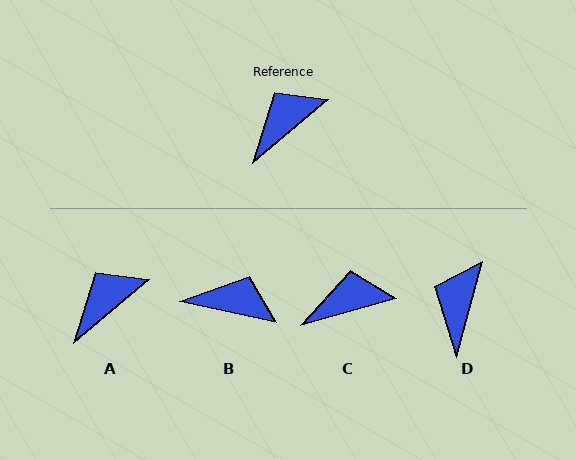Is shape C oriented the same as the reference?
No, it is off by about 25 degrees.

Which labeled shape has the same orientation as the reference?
A.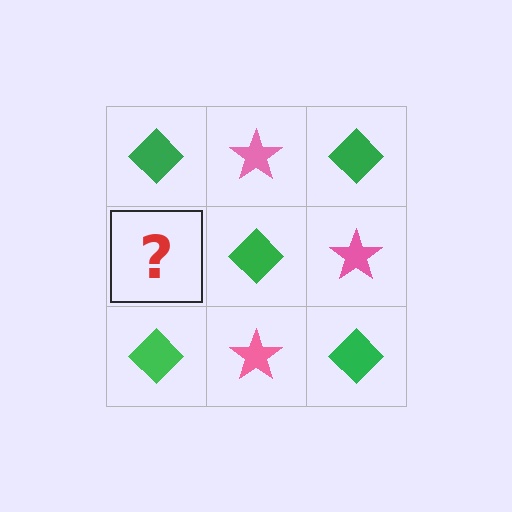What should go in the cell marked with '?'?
The missing cell should contain a pink star.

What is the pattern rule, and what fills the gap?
The rule is that it alternates green diamond and pink star in a checkerboard pattern. The gap should be filled with a pink star.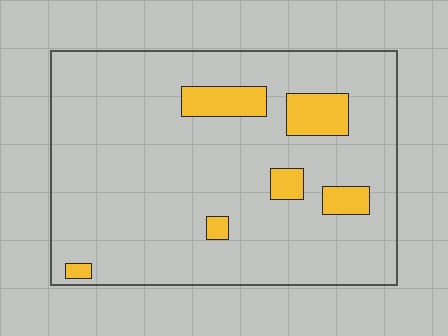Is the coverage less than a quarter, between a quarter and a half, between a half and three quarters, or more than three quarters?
Less than a quarter.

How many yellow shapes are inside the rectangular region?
6.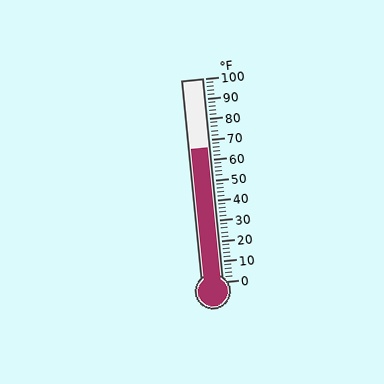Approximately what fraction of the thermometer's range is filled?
The thermometer is filled to approximately 65% of its range.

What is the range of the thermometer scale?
The thermometer scale ranges from 0°F to 100°F.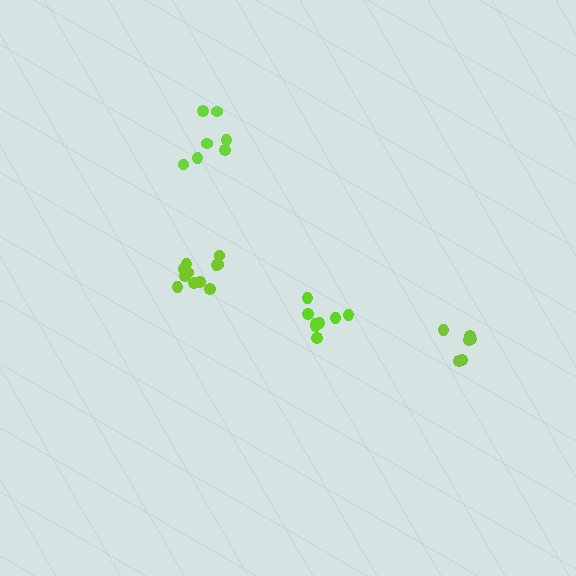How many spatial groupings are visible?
There are 4 spatial groupings.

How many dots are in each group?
Group 1: 6 dots, Group 2: 7 dots, Group 3: 11 dots, Group 4: 8 dots (32 total).